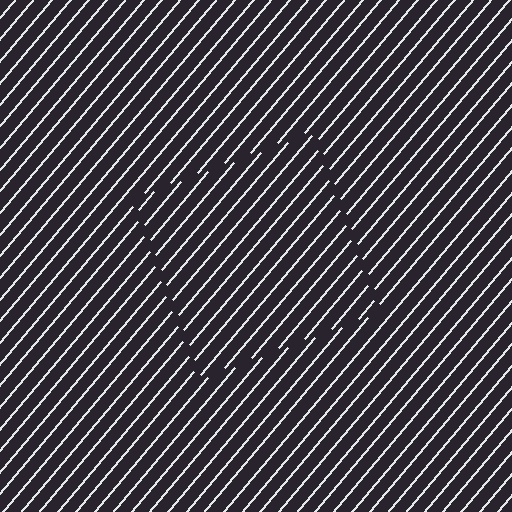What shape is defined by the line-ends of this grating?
An illusory square. The interior of the shape contains the same grating, shifted by half a period — the contour is defined by the phase discontinuity where line-ends from the inner and outer gratings abut.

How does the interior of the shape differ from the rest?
The interior of the shape contains the same grating, shifted by half a period — the contour is defined by the phase discontinuity where line-ends from the inner and outer gratings abut.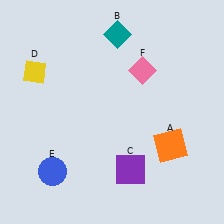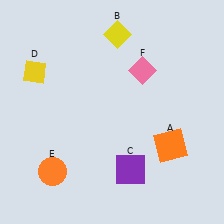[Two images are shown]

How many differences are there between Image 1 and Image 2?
There are 2 differences between the two images.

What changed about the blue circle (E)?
In Image 1, E is blue. In Image 2, it changed to orange.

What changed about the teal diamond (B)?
In Image 1, B is teal. In Image 2, it changed to yellow.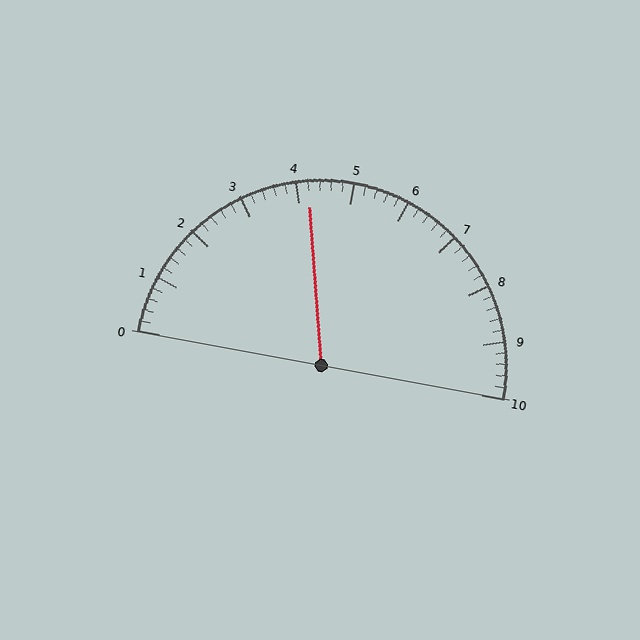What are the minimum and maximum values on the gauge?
The gauge ranges from 0 to 10.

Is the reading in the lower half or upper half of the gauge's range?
The reading is in the lower half of the range (0 to 10).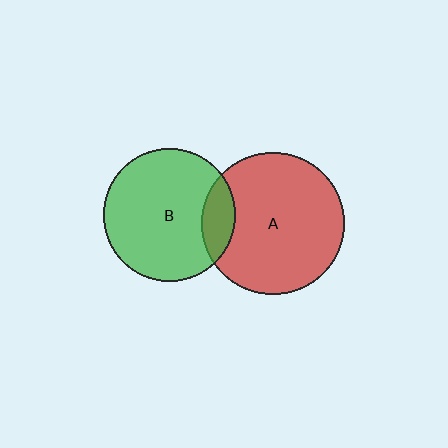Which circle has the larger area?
Circle A (red).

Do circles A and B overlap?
Yes.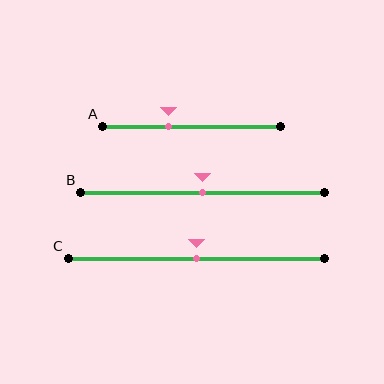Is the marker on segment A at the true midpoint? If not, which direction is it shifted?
No, the marker on segment A is shifted to the left by about 13% of the segment length.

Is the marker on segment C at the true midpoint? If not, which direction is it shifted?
Yes, the marker on segment C is at the true midpoint.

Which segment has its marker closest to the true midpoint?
Segment B has its marker closest to the true midpoint.